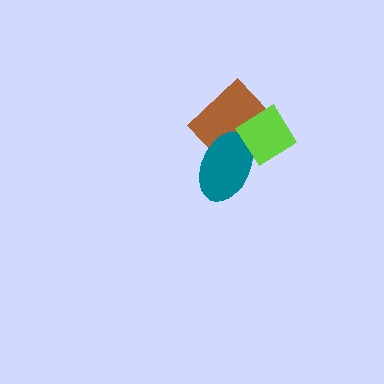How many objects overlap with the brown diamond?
2 objects overlap with the brown diamond.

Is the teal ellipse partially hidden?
Yes, it is partially covered by another shape.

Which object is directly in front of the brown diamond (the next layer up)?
The teal ellipse is directly in front of the brown diamond.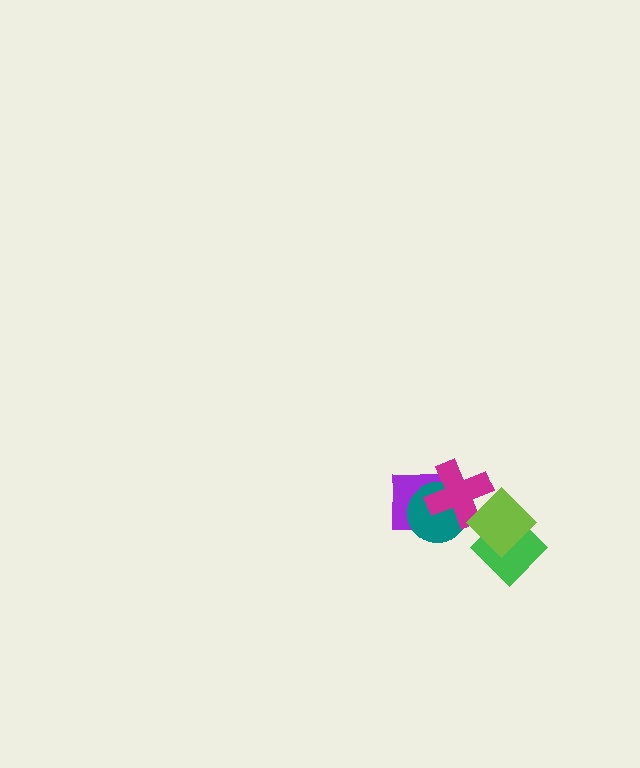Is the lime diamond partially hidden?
No, no other shape covers it.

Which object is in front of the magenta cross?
The lime diamond is in front of the magenta cross.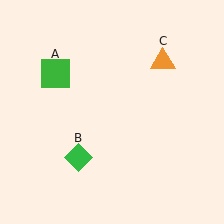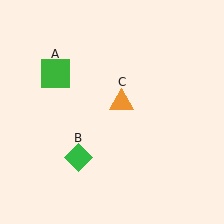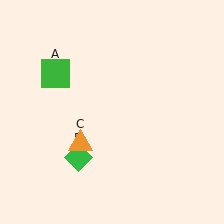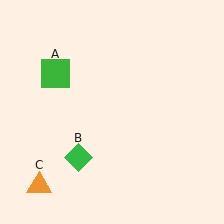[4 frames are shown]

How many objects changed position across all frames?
1 object changed position: orange triangle (object C).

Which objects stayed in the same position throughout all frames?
Green square (object A) and green diamond (object B) remained stationary.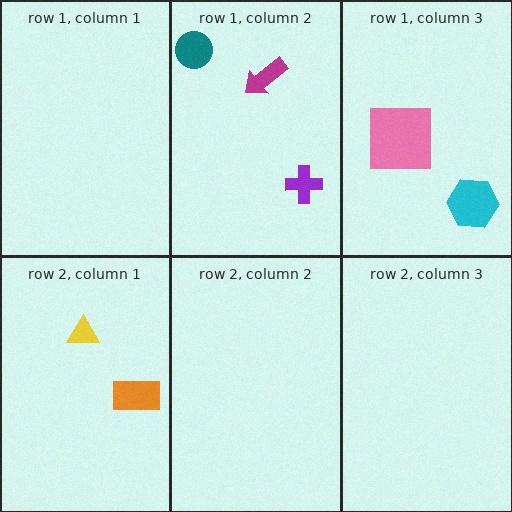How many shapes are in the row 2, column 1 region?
2.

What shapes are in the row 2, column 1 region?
The orange rectangle, the yellow triangle.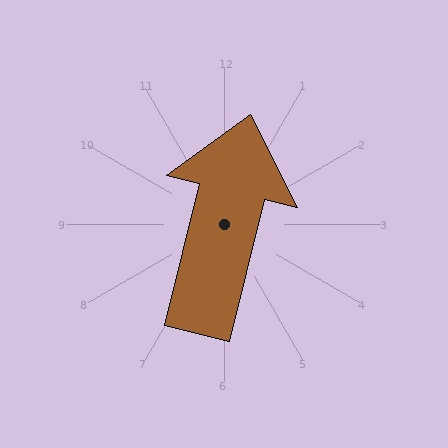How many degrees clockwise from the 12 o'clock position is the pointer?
Approximately 14 degrees.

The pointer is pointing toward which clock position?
Roughly 12 o'clock.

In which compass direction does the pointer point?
North.